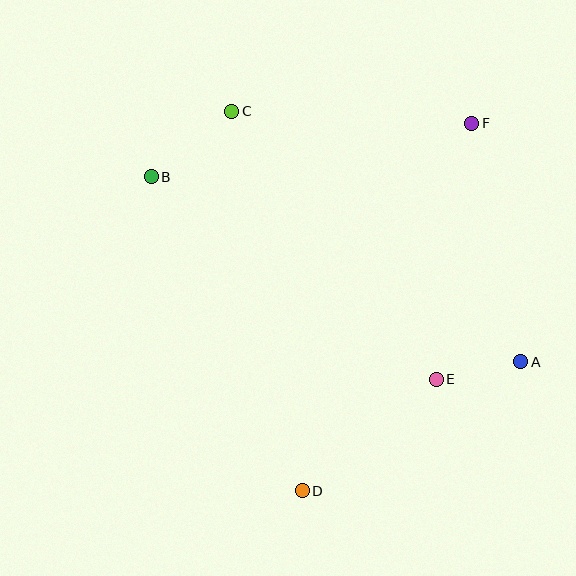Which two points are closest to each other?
Points A and E are closest to each other.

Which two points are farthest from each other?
Points A and B are farthest from each other.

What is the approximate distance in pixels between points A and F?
The distance between A and F is approximately 244 pixels.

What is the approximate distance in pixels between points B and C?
The distance between B and C is approximately 104 pixels.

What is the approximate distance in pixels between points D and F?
The distance between D and F is approximately 405 pixels.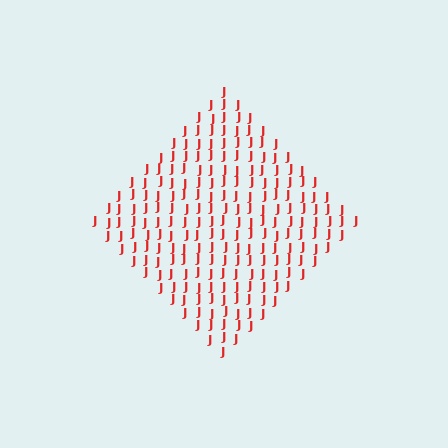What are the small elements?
The small elements are letter J's.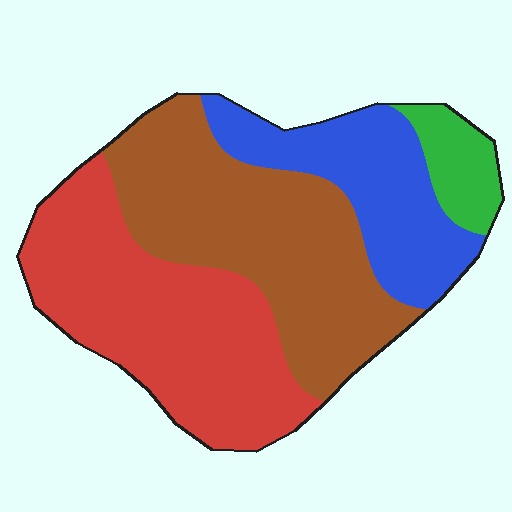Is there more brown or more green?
Brown.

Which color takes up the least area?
Green, at roughly 5%.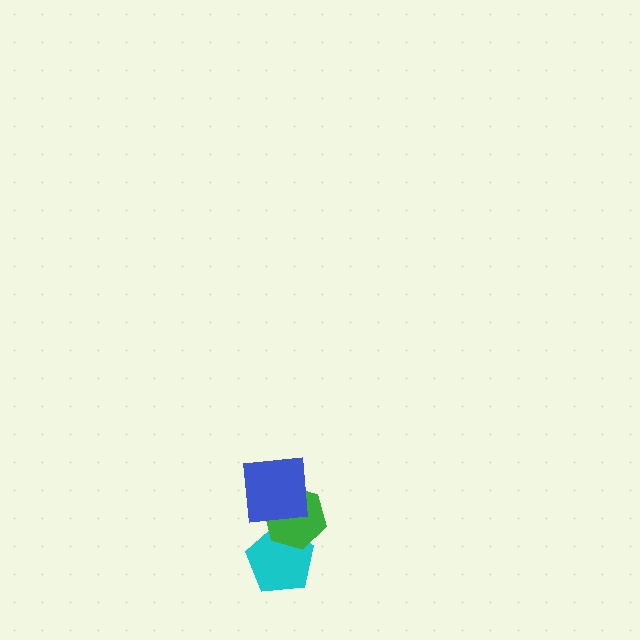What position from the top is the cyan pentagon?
The cyan pentagon is 3rd from the top.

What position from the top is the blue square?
The blue square is 1st from the top.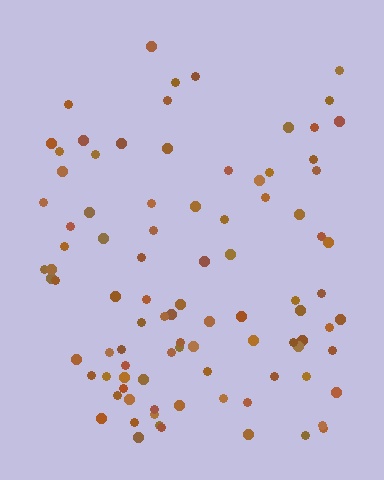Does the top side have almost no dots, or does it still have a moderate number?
Still a moderate number, just noticeably fewer than the bottom.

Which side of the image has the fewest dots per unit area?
The top.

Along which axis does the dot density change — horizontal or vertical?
Vertical.